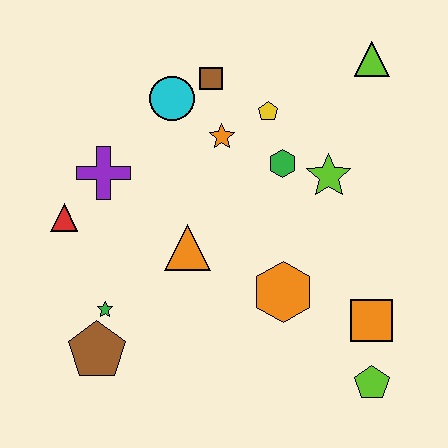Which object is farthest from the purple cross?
The lime pentagon is farthest from the purple cross.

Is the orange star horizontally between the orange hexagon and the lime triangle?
No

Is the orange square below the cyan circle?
Yes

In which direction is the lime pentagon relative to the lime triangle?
The lime pentagon is below the lime triangle.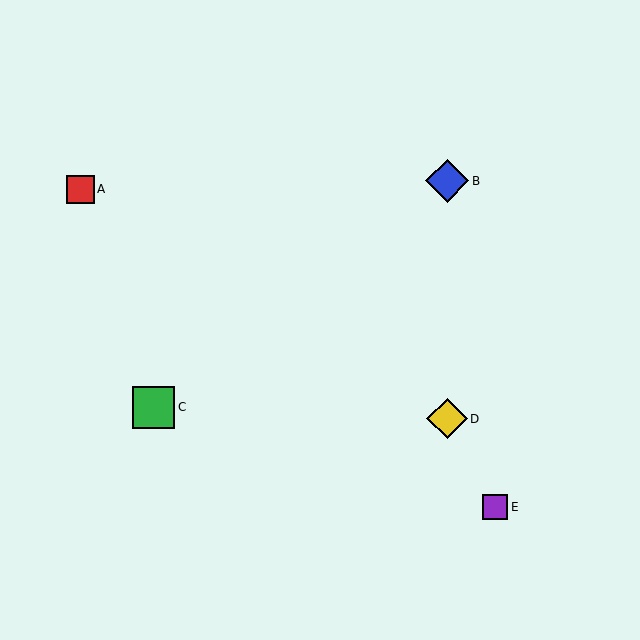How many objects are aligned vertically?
2 objects (B, D) are aligned vertically.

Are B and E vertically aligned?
No, B is at x≈447 and E is at x≈495.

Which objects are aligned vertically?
Objects B, D are aligned vertically.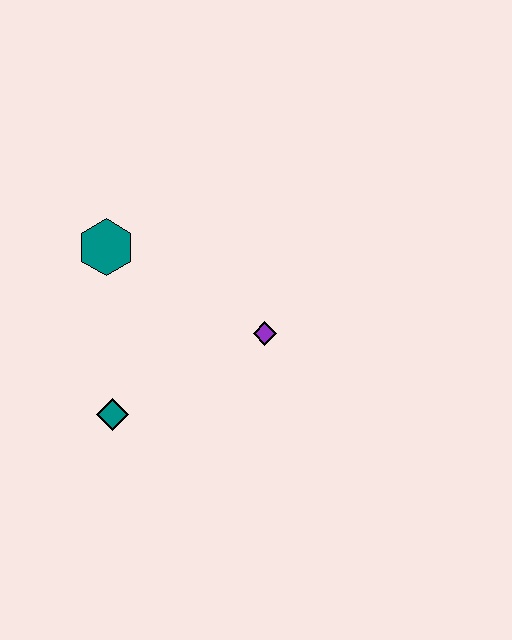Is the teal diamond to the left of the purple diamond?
Yes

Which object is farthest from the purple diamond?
The teal hexagon is farthest from the purple diamond.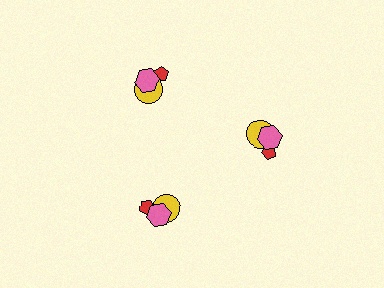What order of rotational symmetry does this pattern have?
This pattern has 3-fold rotational symmetry.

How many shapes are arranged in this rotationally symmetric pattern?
There are 9 shapes, arranged in 3 groups of 3.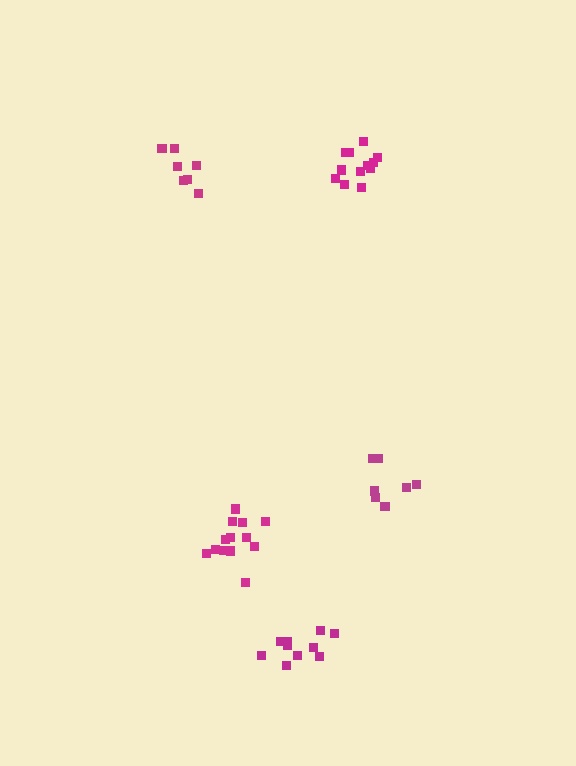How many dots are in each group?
Group 1: 8 dots, Group 2: 13 dots, Group 3: 10 dots, Group 4: 7 dots, Group 5: 12 dots (50 total).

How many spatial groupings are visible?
There are 5 spatial groupings.